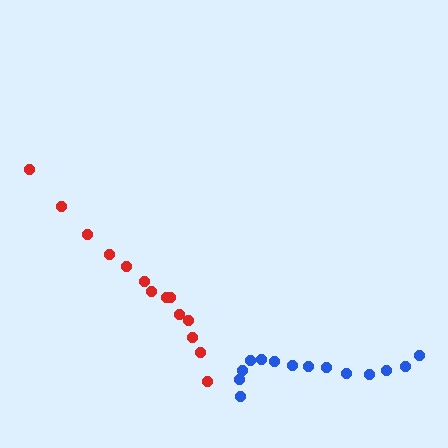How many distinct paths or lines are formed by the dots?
There are 2 distinct paths.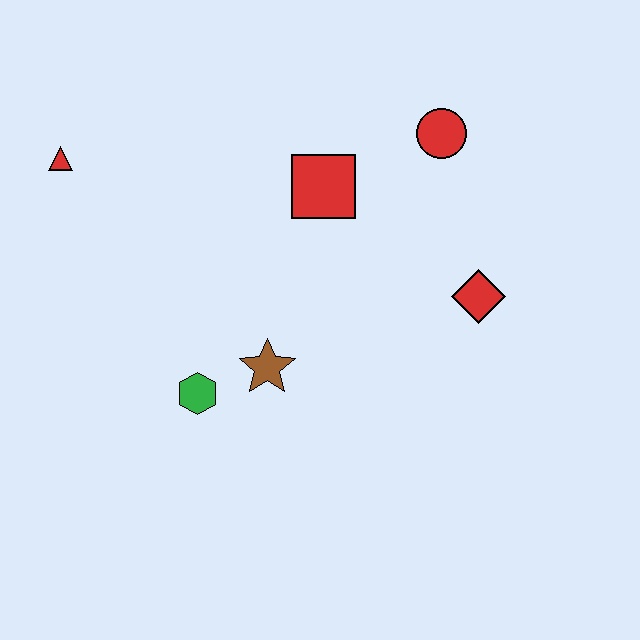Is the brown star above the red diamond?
No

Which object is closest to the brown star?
The green hexagon is closest to the brown star.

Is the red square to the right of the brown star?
Yes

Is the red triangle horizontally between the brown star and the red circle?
No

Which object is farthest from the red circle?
The red triangle is farthest from the red circle.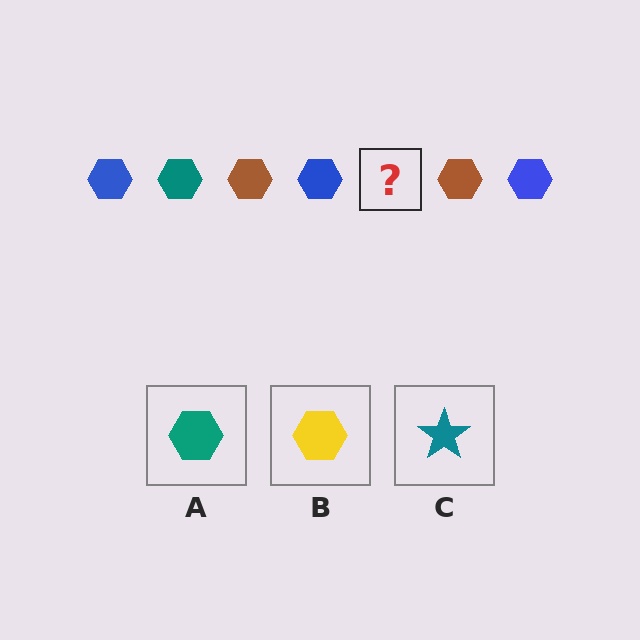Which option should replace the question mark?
Option A.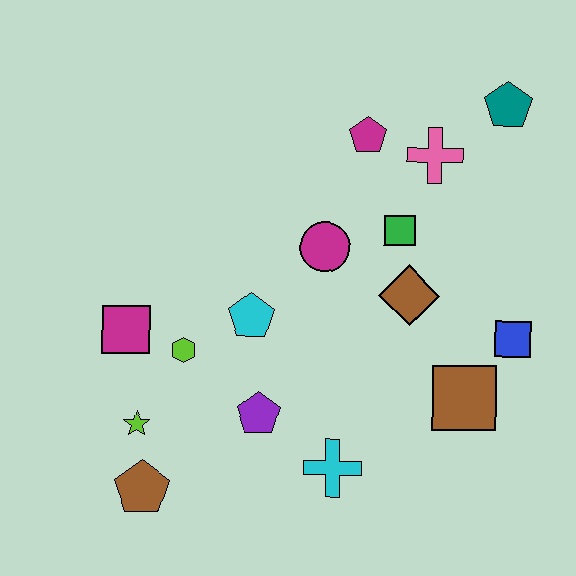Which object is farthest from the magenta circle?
The brown pentagon is farthest from the magenta circle.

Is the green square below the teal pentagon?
Yes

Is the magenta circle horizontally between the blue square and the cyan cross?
No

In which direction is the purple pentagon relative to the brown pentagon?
The purple pentagon is to the right of the brown pentagon.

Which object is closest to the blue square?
The brown square is closest to the blue square.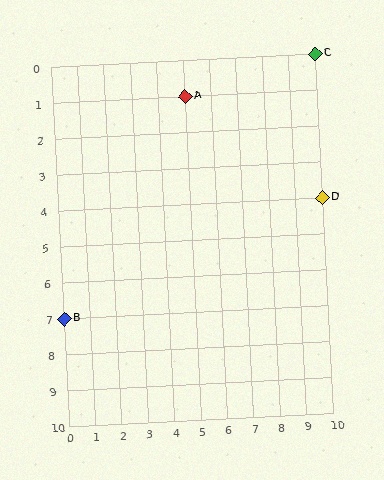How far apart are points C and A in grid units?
Points C and A are 5 columns and 1 row apart (about 5.1 grid units diagonally).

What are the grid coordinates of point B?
Point B is at grid coordinates (0, 7).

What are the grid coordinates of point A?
Point A is at grid coordinates (5, 1).